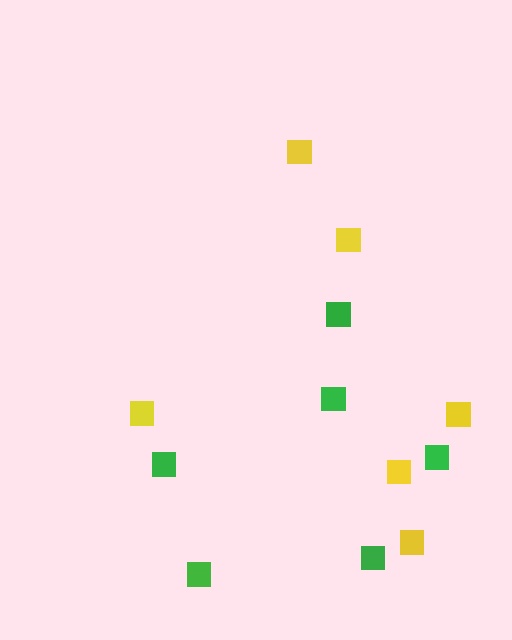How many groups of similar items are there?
There are 2 groups: one group of yellow squares (6) and one group of green squares (6).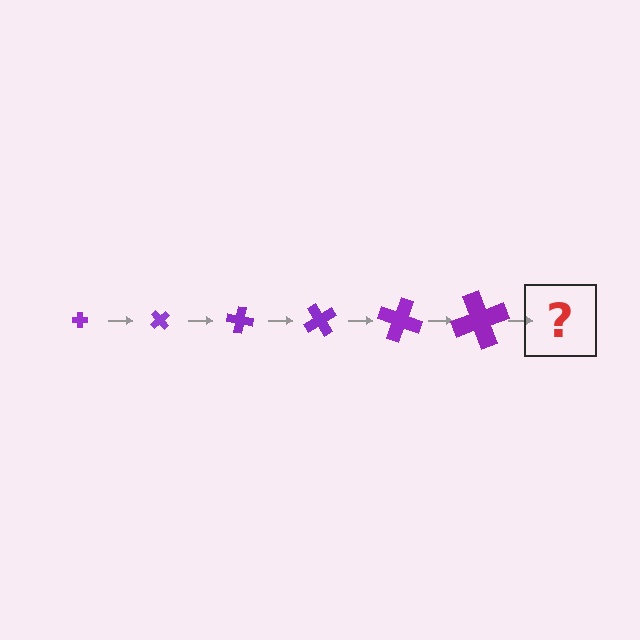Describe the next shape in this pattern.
It should be a cross, larger than the previous one and rotated 300 degrees from the start.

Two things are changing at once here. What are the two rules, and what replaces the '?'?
The two rules are that the cross grows larger each step and it rotates 50 degrees each step. The '?' should be a cross, larger than the previous one and rotated 300 degrees from the start.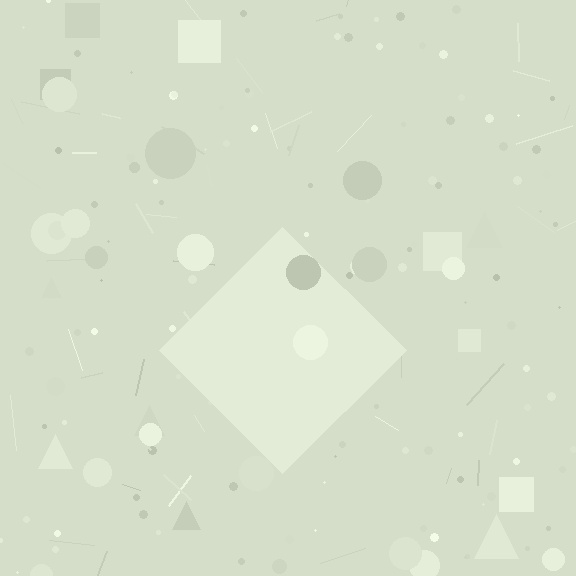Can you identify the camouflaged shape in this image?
The camouflaged shape is a diamond.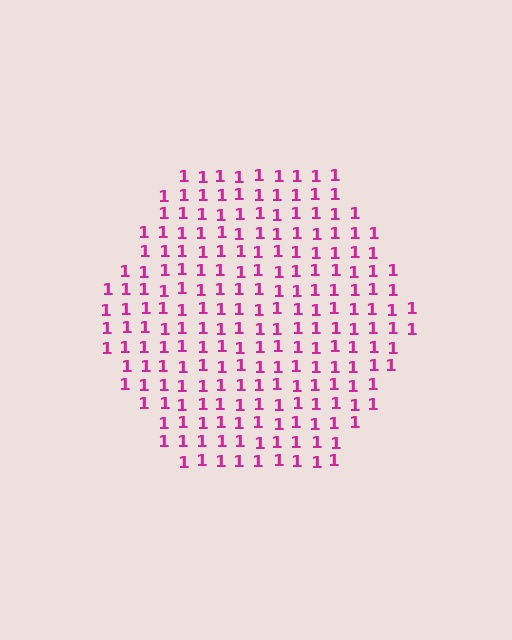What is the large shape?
The large shape is a hexagon.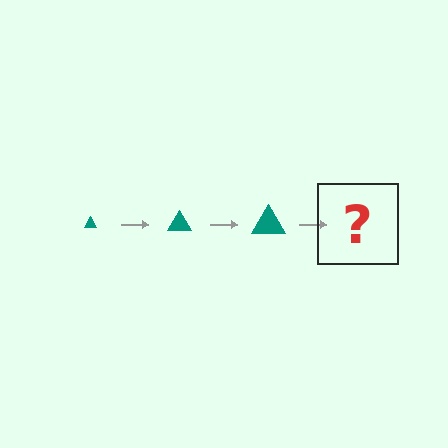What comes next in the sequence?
The next element should be a teal triangle, larger than the previous one.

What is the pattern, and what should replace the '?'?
The pattern is that the triangle gets progressively larger each step. The '?' should be a teal triangle, larger than the previous one.